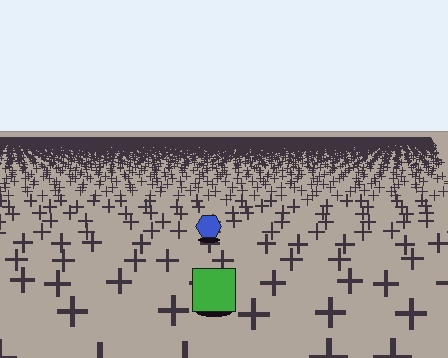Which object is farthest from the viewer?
The blue hexagon is farthest from the viewer. It appears smaller and the ground texture around it is denser.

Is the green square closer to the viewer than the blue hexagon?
Yes. The green square is closer — you can tell from the texture gradient: the ground texture is coarser near it.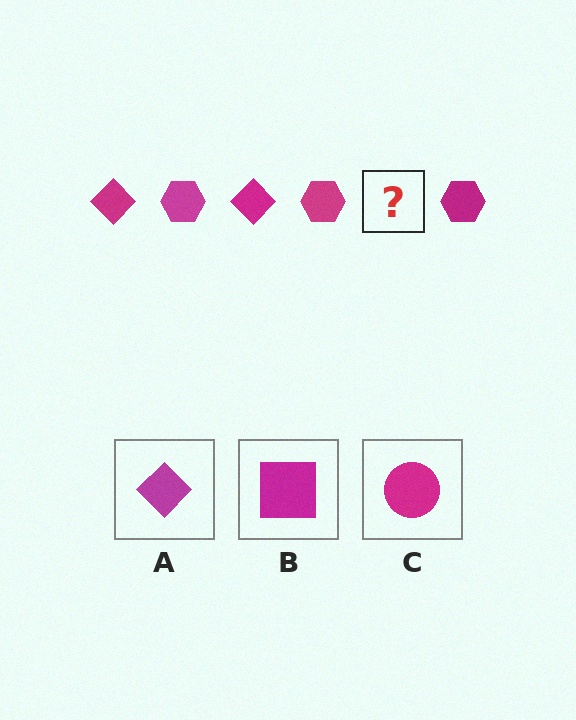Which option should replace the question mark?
Option A.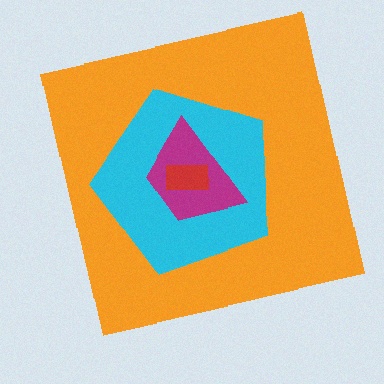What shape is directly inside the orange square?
The cyan pentagon.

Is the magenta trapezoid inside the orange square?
Yes.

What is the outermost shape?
The orange square.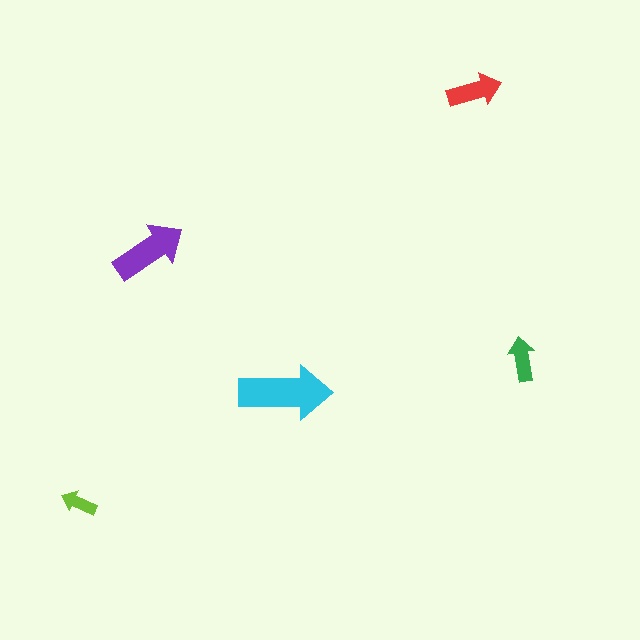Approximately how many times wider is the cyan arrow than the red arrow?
About 1.5 times wider.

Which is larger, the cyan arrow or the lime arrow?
The cyan one.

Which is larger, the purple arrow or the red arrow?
The purple one.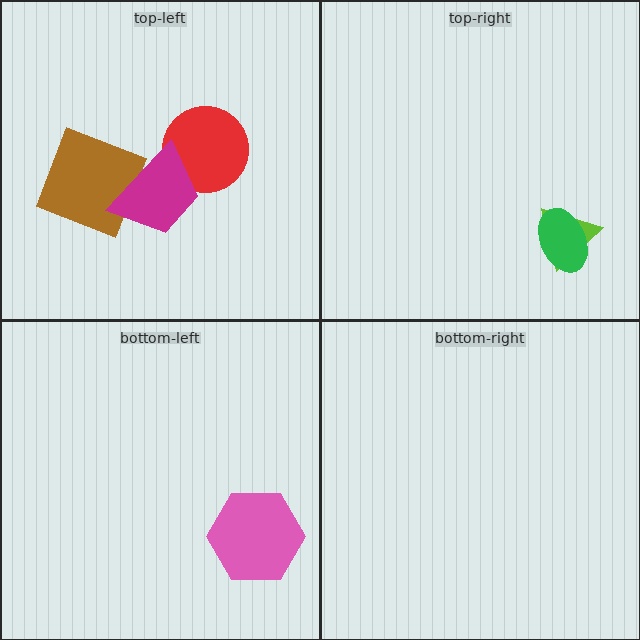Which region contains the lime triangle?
The top-right region.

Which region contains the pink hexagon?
The bottom-left region.